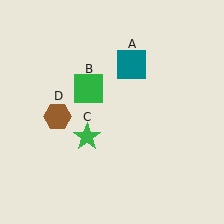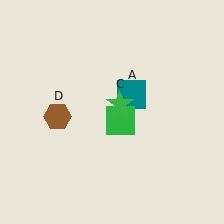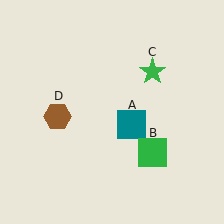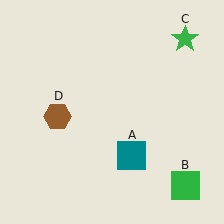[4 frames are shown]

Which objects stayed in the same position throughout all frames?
Brown hexagon (object D) remained stationary.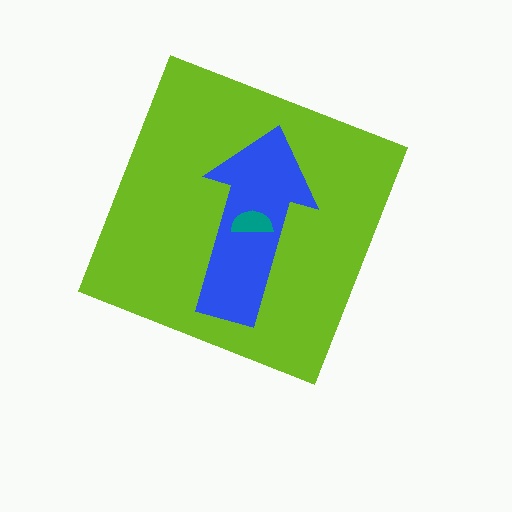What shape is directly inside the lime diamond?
The blue arrow.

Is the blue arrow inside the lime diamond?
Yes.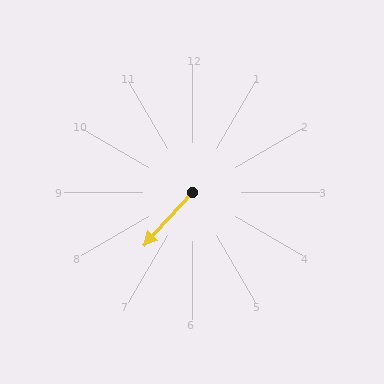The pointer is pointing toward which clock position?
Roughly 7 o'clock.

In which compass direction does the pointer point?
Southwest.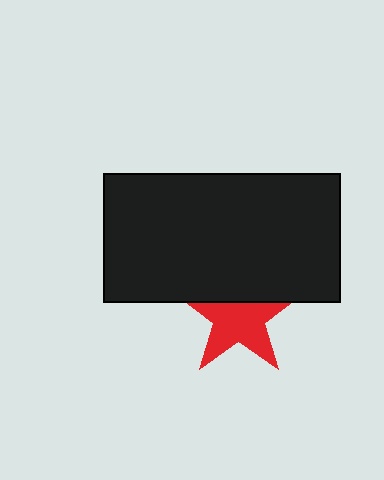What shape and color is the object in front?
The object in front is a black rectangle.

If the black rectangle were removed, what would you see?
You would see the complete red star.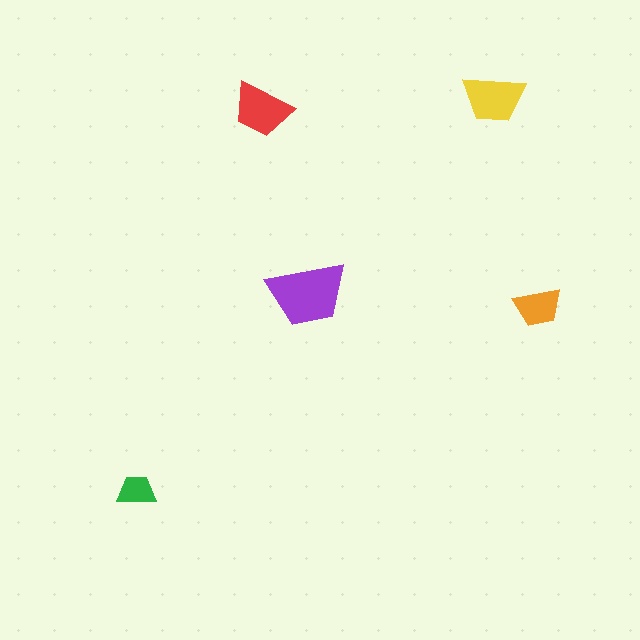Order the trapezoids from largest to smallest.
the purple one, the yellow one, the red one, the orange one, the green one.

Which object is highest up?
The yellow trapezoid is topmost.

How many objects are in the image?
There are 5 objects in the image.